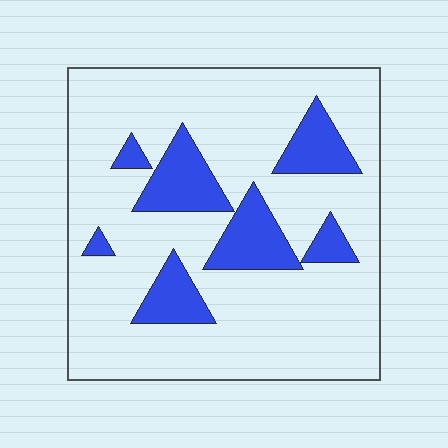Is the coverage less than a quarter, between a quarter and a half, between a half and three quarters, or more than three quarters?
Less than a quarter.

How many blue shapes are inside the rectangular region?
7.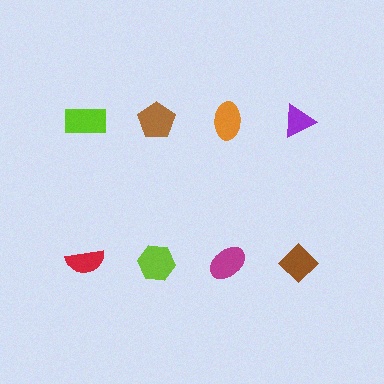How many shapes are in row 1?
4 shapes.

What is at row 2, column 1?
A red semicircle.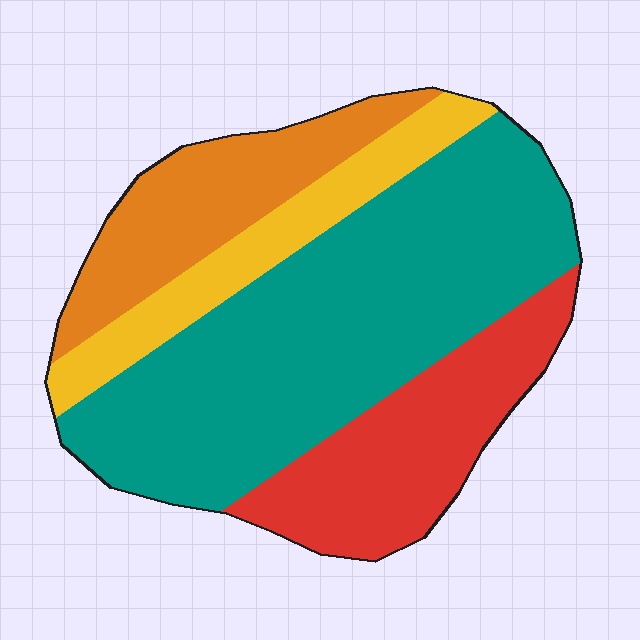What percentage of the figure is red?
Red takes up about one fifth (1/5) of the figure.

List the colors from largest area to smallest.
From largest to smallest: teal, red, orange, yellow.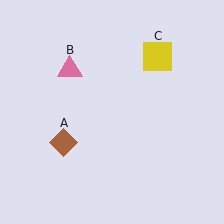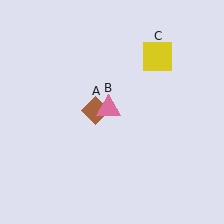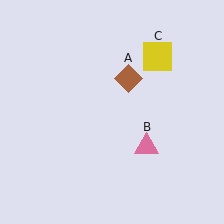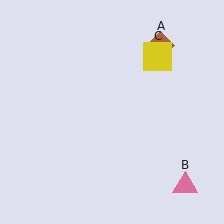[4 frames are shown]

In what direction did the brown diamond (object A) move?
The brown diamond (object A) moved up and to the right.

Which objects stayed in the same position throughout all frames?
Yellow square (object C) remained stationary.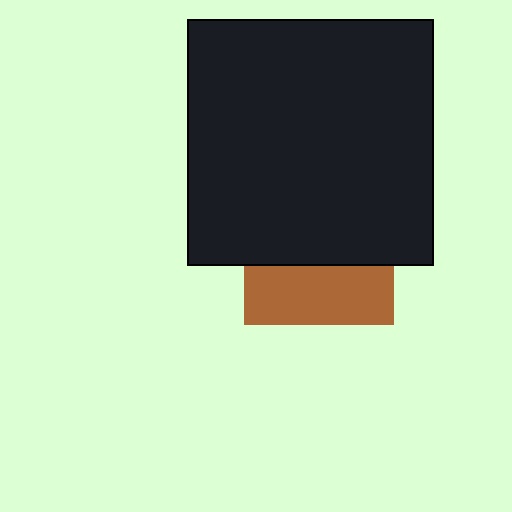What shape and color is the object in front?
The object in front is a black square.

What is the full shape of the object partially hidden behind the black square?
The partially hidden object is a brown square.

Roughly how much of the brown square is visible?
A small part of it is visible (roughly 40%).